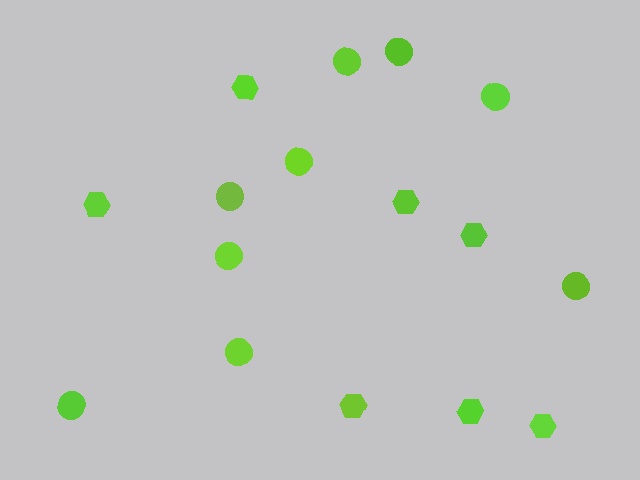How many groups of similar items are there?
There are 2 groups: one group of circles (9) and one group of hexagons (7).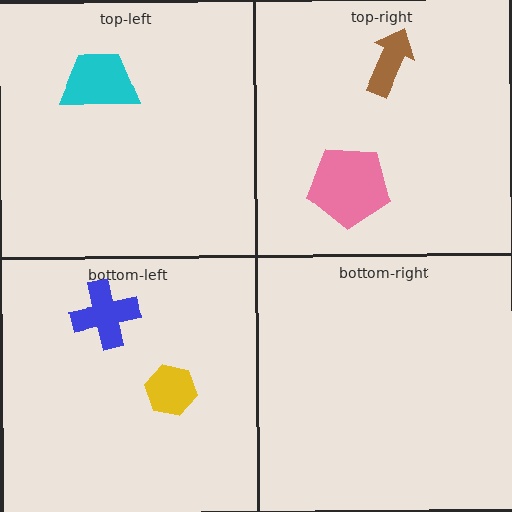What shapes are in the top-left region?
The cyan trapezoid.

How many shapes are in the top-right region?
2.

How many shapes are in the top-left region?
1.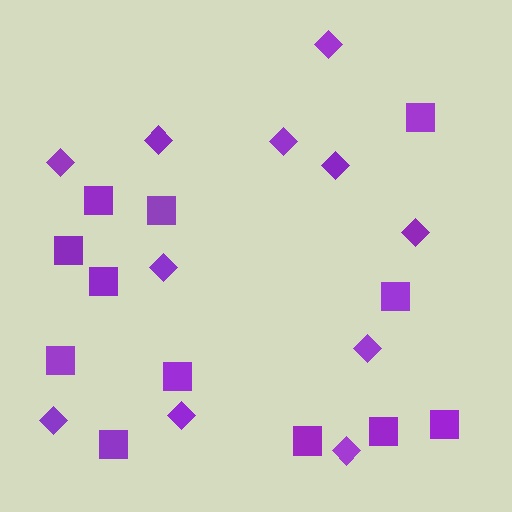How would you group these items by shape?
There are 2 groups: one group of diamonds (11) and one group of squares (12).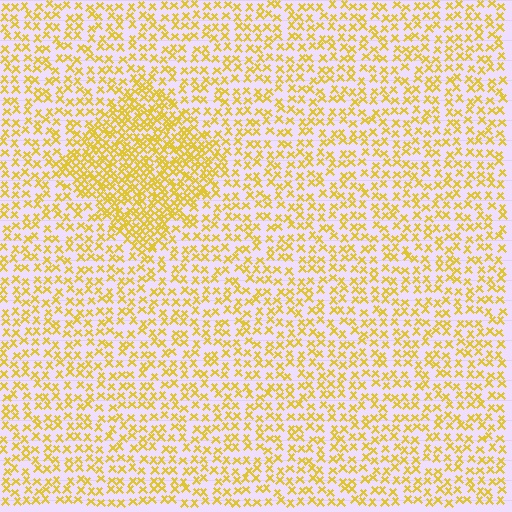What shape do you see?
I see a diamond.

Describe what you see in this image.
The image contains small yellow elements arranged at two different densities. A diamond-shaped region is visible where the elements are more densely packed than the surrounding area.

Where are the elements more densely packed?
The elements are more densely packed inside the diamond boundary.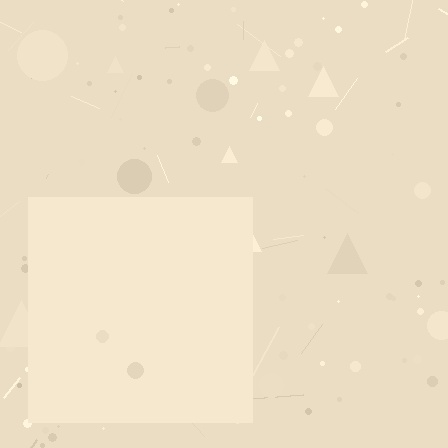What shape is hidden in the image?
A square is hidden in the image.